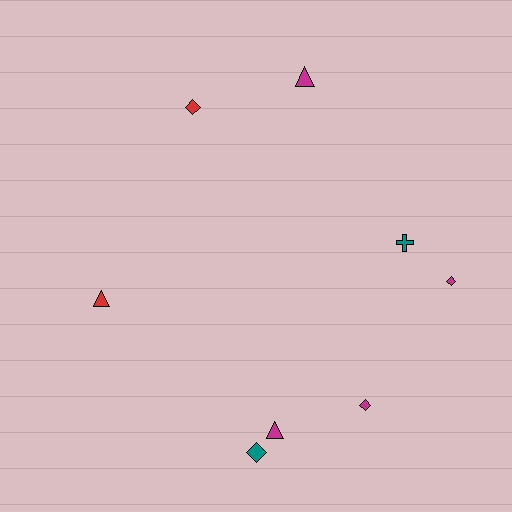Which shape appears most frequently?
Diamond, with 4 objects.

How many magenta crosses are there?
There are no magenta crosses.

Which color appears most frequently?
Magenta, with 4 objects.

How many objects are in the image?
There are 8 objects.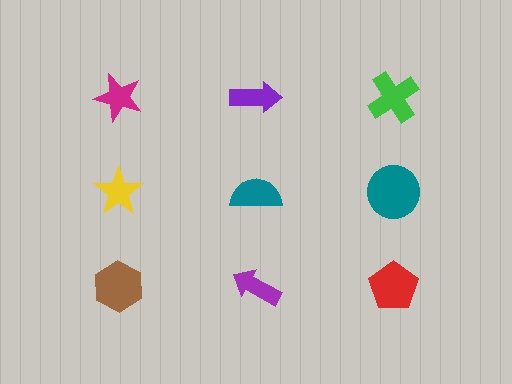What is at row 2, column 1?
A yellow star.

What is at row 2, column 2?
A teal semicircle.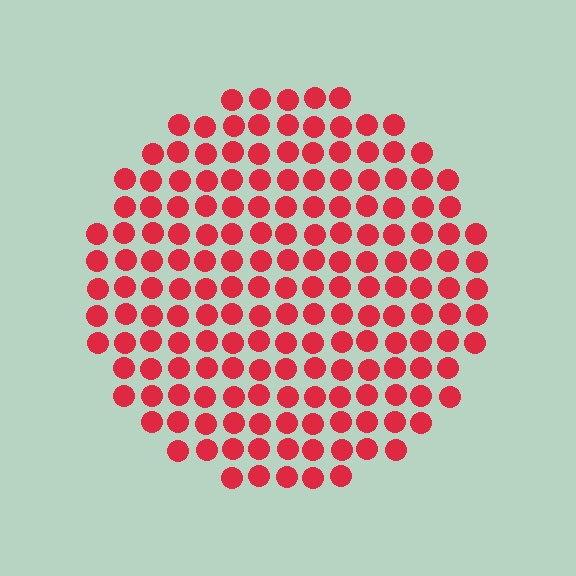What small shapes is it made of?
It is made of small circles.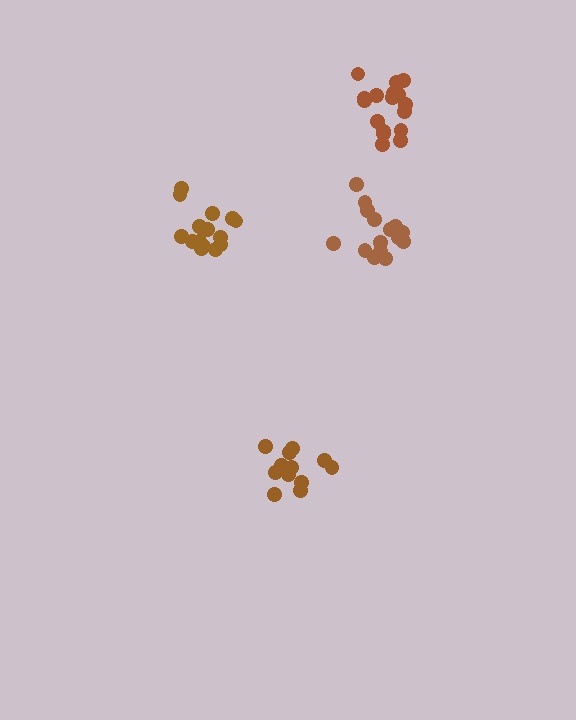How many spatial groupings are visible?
There are 4 spatial groupings.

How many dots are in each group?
Group 1: 16 dots, Group 2: 17 dots, Group 3: 15 dots, Group 4: 14 dots (62 total).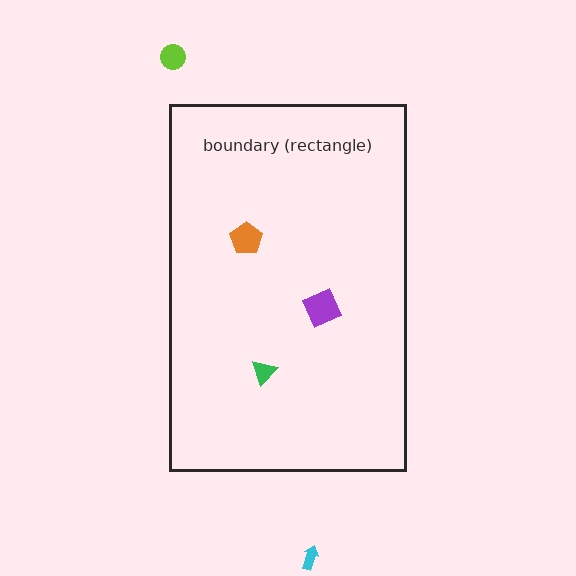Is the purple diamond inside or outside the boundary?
Inside.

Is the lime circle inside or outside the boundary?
Outside.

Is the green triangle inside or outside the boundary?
Inside.